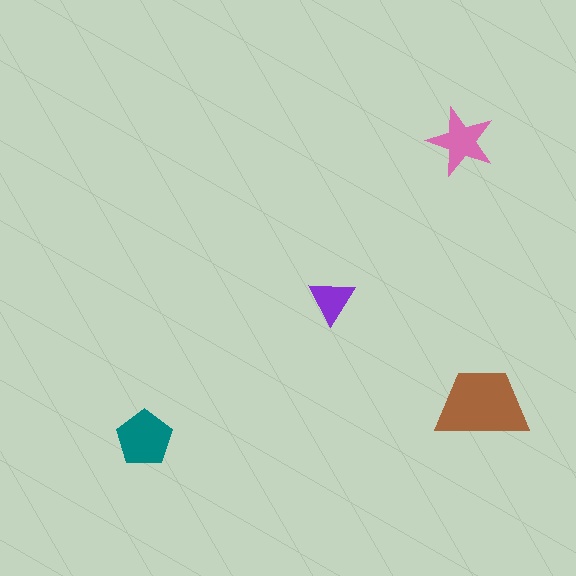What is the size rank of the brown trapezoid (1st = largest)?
1st.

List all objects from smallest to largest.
The purple triangle, the pink star, the teal pentagon, the brown trapezoid.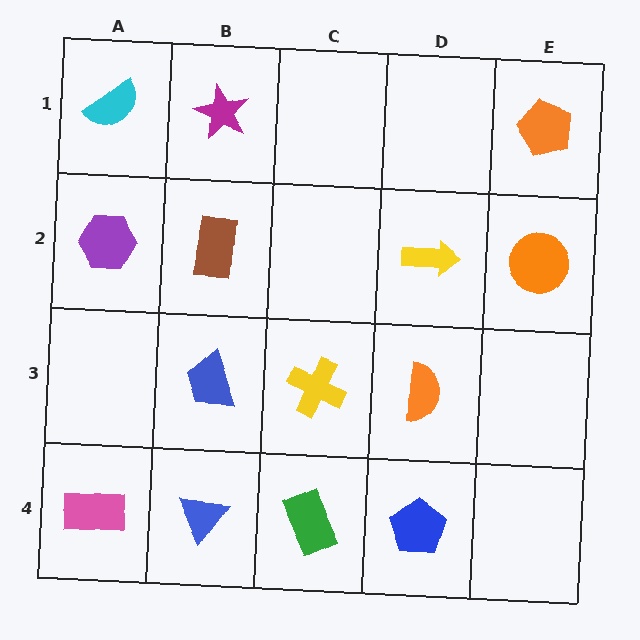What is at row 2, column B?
A brown rectangle.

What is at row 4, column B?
A blue triangle.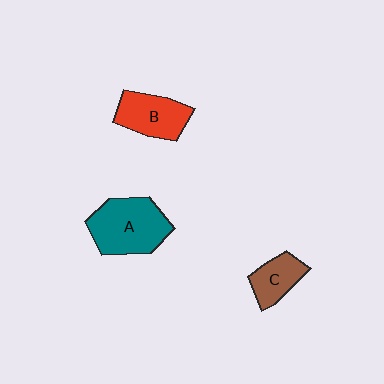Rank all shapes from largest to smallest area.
From largest to smallest: A (teal), B (red), C (brown).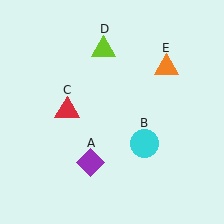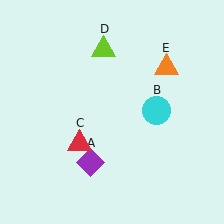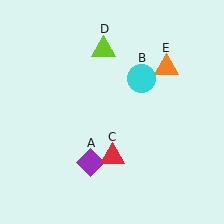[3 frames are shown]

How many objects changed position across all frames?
2 objects changed position: cyan circle (object B), red triangle (object C).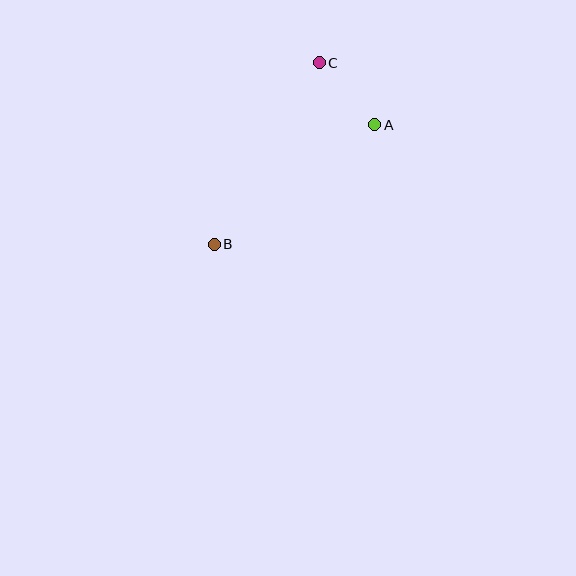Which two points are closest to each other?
Points A and C are closest to each other.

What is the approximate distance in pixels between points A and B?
The distance between A and B is approximately 200 pixels.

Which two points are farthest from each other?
Points B and C are farthest from each other.